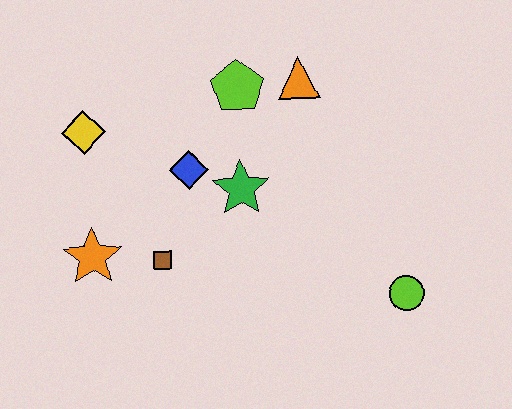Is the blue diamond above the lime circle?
Yes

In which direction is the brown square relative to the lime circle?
The brown square is to the left of the lime circle.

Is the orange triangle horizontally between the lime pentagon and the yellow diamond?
No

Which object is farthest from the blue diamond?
The lime circle is farthest from the blue diamond.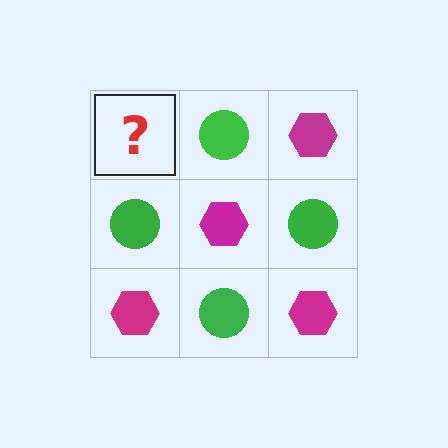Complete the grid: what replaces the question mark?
The question mark should be replaced with a magenta hexagon.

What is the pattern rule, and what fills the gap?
The rule is that it alternates magenta hexagon and green circle in a checkerboard pattern. The gap should be filled with a magenta hexagon.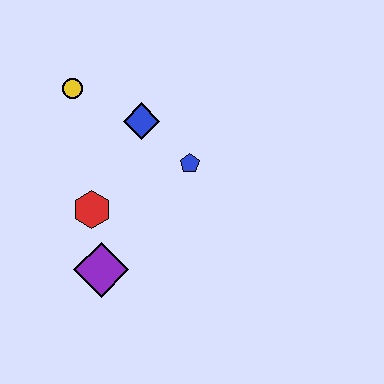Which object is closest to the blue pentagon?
The blue diamond is closest to the blue pentagon.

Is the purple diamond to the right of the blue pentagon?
No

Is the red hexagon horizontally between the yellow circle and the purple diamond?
Yes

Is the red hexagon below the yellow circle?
Yes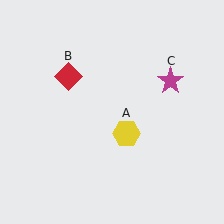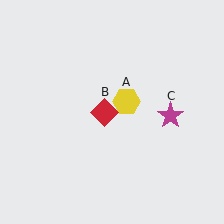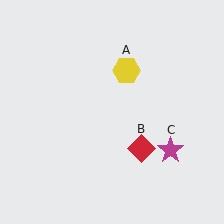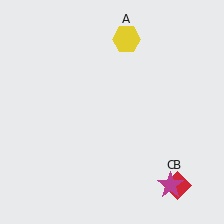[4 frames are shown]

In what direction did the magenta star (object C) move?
The magenta star (object C) moved down.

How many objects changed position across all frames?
3 objects changed position: yellow hexagon (object A), red diamond (object B), magenta star (object C).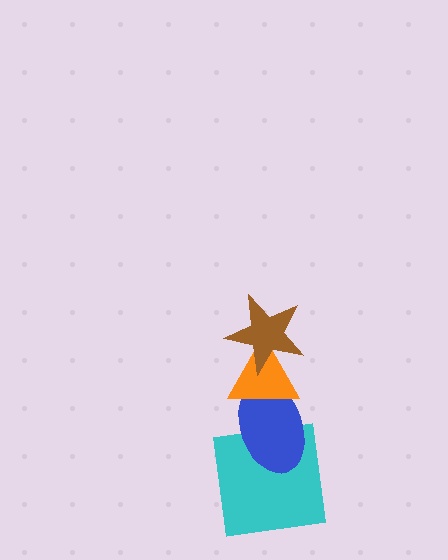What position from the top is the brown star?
The brown star is 1st from the top.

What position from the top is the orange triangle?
The orange triangle is 2nd from the top.